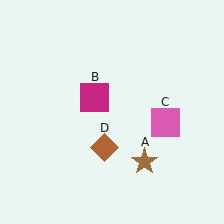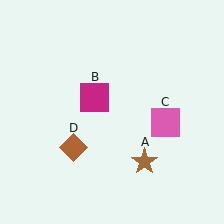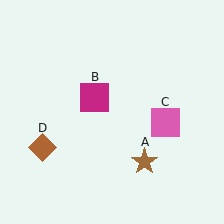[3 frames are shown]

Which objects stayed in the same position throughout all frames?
Brown star (object A) and magenta square (object B) and pink square (object C) remained stationary.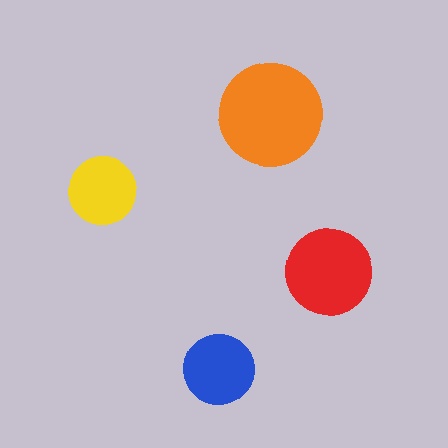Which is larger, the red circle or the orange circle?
The orange one.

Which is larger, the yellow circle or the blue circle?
The blue one.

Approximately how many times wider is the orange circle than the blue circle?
About 1.5 times wider.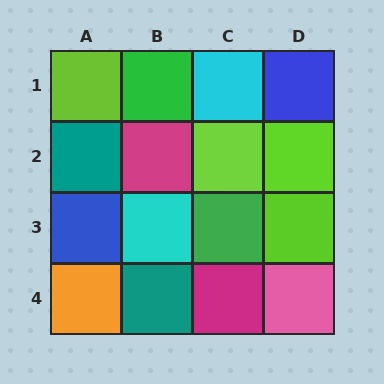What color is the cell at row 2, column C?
Lime.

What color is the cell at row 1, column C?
Cyan.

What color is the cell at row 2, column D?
Lime.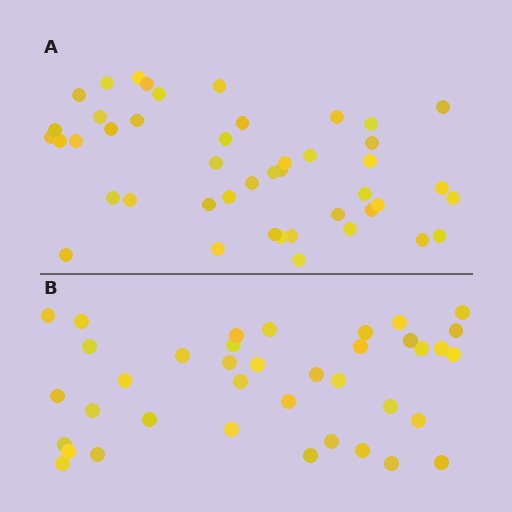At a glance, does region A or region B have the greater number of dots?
Region A (the top region) has more dots.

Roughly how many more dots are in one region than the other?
Region A has roughly 8 or so more dots than region B.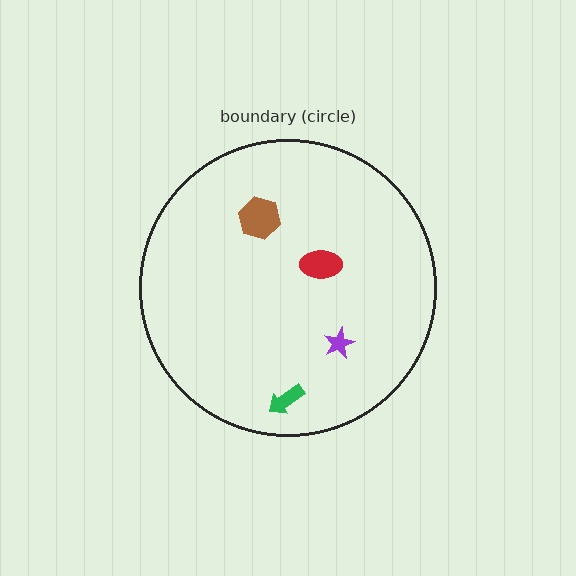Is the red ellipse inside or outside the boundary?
Inside.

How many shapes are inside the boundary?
4 inside, 0 outside.